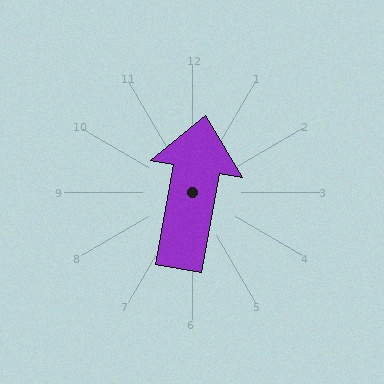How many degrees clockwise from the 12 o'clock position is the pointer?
Approximately 10 degrees.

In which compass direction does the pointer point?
North.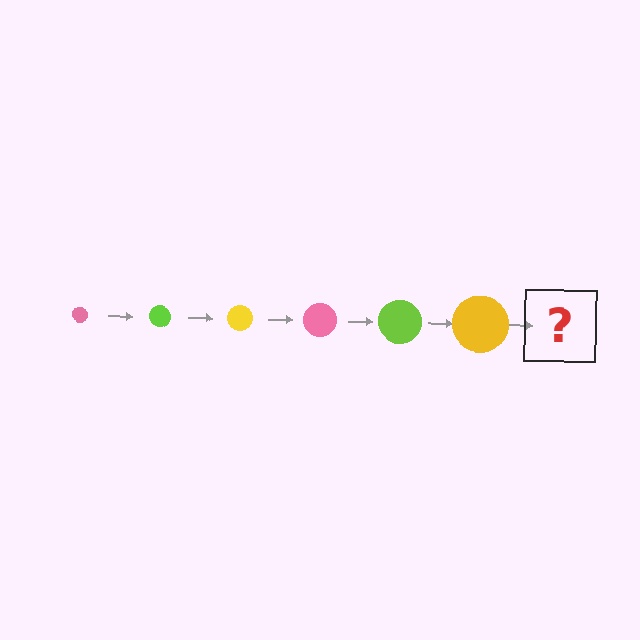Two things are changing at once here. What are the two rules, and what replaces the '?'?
The two rules are that the circle grows larger each step and the color cycles through pink, lime, and yellow. The '?' should be a pink circle, larger than the previous one.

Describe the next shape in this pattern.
It should be a pink circle, larger than the previous one.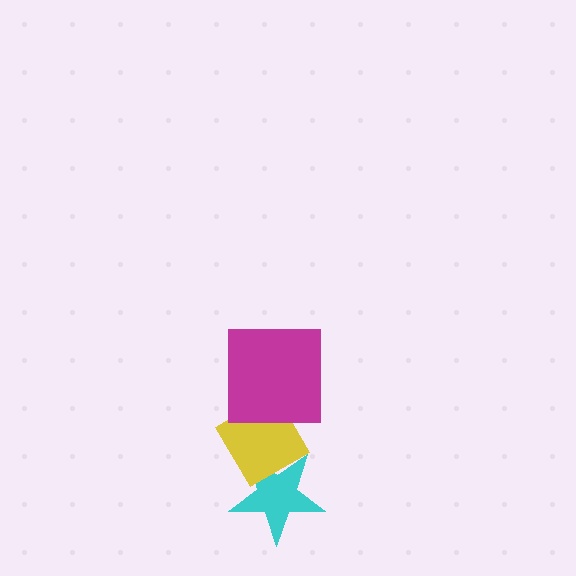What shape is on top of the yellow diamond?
The magenta square is on top of the yellow diamond.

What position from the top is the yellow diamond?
The yellow diamond is 2nd from the top.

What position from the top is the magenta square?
The magenta square is 1st from the top.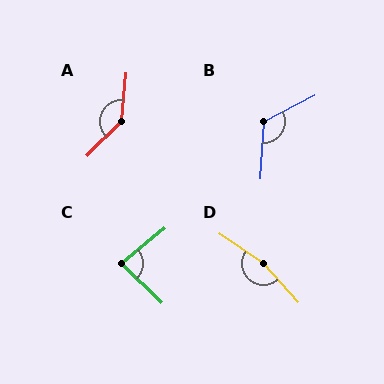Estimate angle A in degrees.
Approximately 141 degrees.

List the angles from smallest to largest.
C (84°), B (120°), A (141°), D (166°).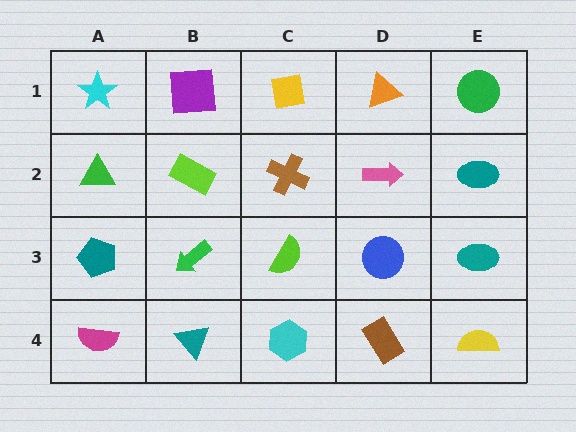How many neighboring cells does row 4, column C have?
3.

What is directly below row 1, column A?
A green triangle.